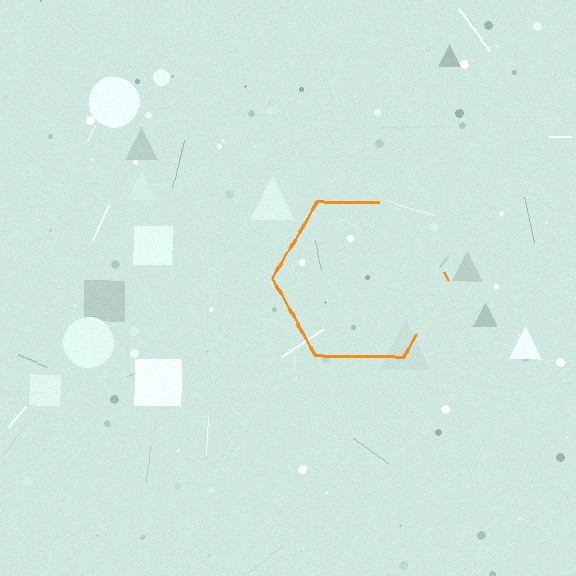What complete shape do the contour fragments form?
The contour fragments form a hexagon.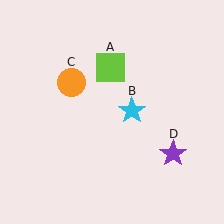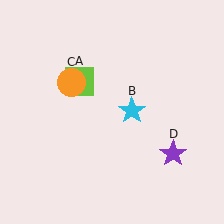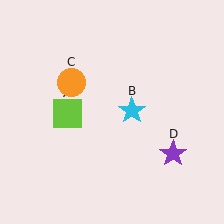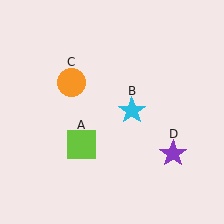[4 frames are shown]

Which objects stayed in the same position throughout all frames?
Cyan star (object B) and orange circle (object C) and purple star (object D) remained stationary.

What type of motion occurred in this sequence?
The lime square (object A) rotated counterclockwise around the center of the scene.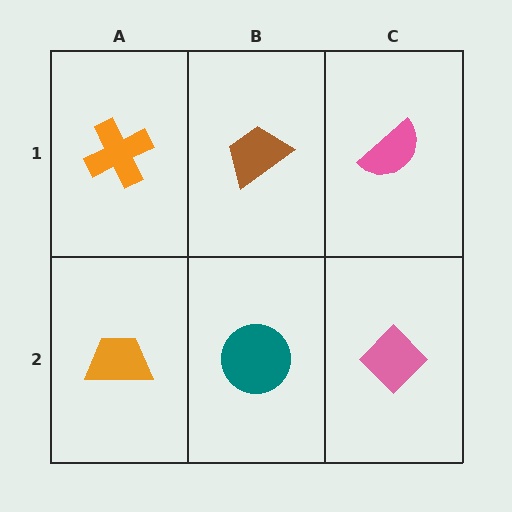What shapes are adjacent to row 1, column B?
A teal circle (row 2, column B), an orange cross (row 1, column A), a pink semicircle (row 1, column C).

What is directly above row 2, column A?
An orange cross.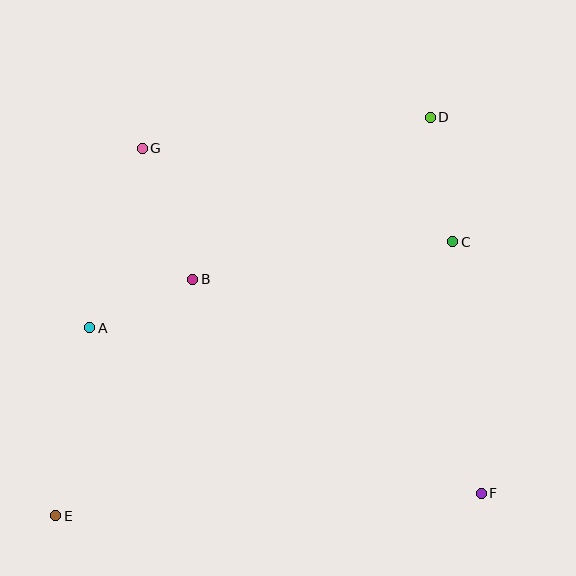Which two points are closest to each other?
Points A and B are closest to each other.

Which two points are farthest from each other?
Points D and E are farthest from each other.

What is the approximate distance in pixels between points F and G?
The distance between F and G is approximately 484 pixels.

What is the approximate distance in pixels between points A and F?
The distance between A and F is approximately 425 pixels.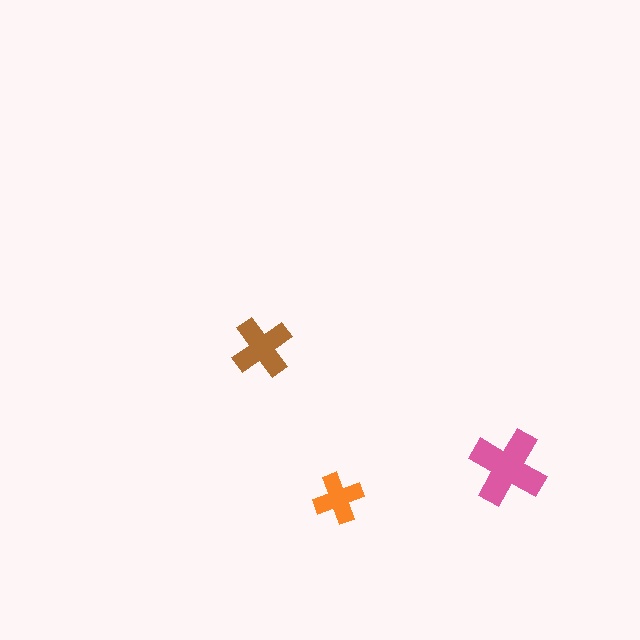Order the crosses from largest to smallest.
the pink one, the brown one, the orange one.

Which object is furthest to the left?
The brown cross is leftmost.